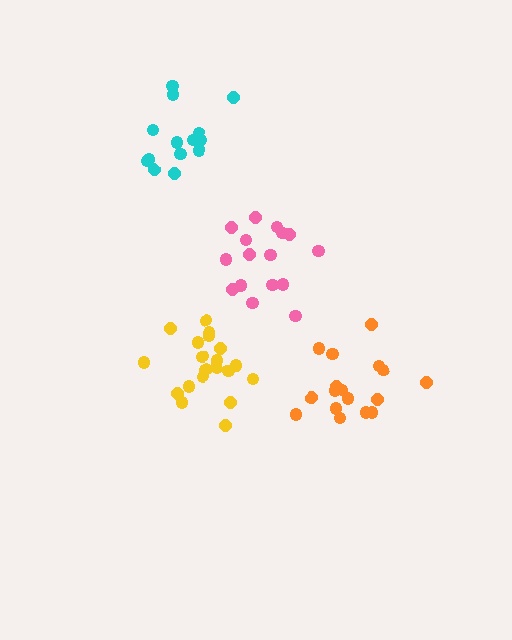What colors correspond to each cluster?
The clusters are colored: orange, cyan, yellow, pink.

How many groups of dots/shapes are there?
There are 4 groups.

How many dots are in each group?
Group 1: 17 dots, Group 2: 14 dots, Group 3: 20 dots, Group 4: 16 dots (67 total).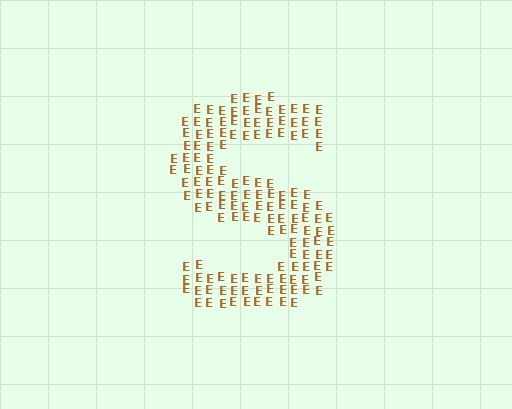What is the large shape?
The large shape is the letter S.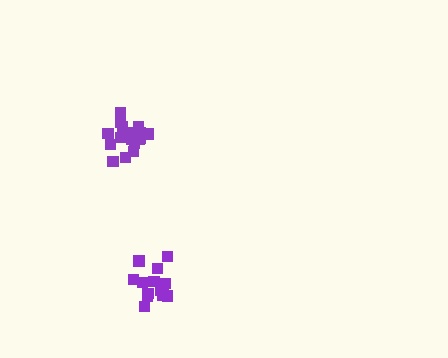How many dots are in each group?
Group 1: 14 dots, Group 2: 20 dots (34 total).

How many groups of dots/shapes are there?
There are 2 groups.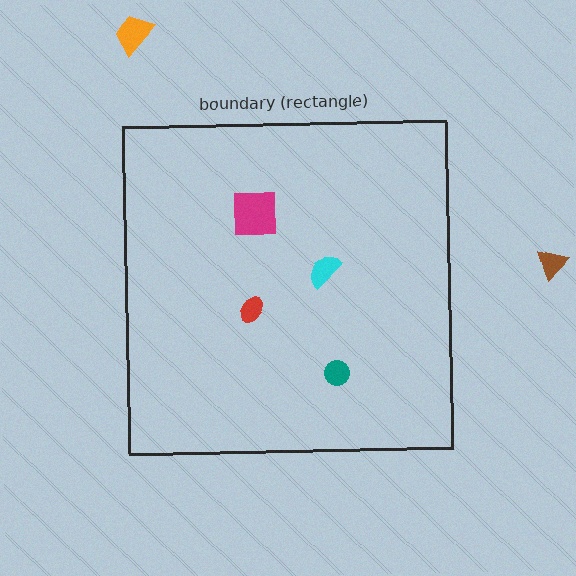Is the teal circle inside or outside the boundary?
Inside.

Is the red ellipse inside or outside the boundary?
Inside.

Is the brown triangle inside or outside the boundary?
Outside.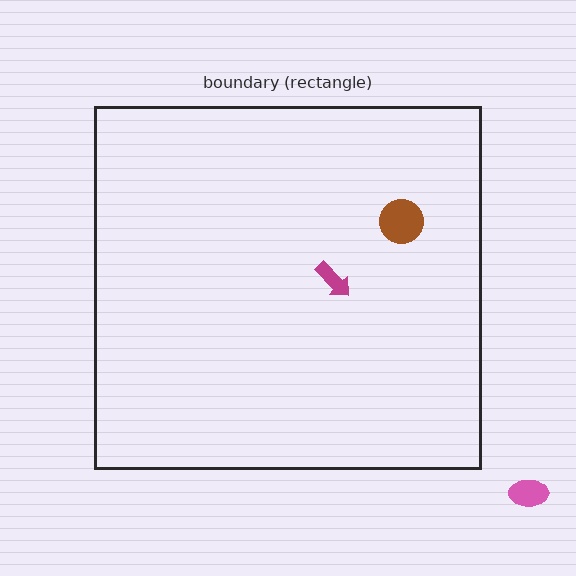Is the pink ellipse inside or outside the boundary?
Outside.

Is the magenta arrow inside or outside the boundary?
Inside.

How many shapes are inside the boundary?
2 inside, 1 outside.